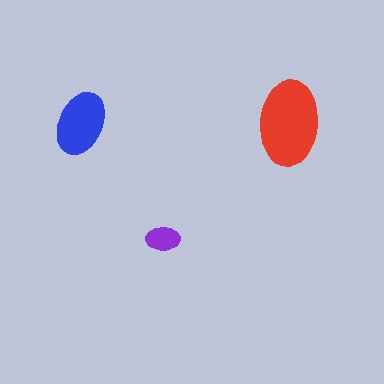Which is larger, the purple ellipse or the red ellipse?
The red one.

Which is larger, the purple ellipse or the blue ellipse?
The blue one.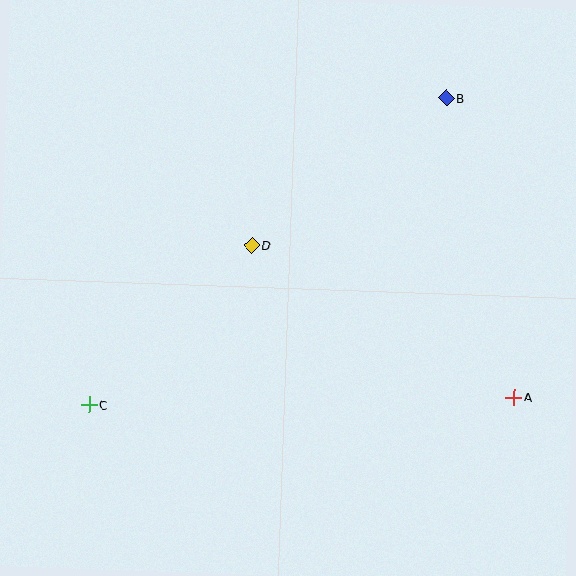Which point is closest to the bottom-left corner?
Point C is closest to the bottom-left corner.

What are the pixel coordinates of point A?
Point A is at (514, 397).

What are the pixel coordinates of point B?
Point B is at (446, 98).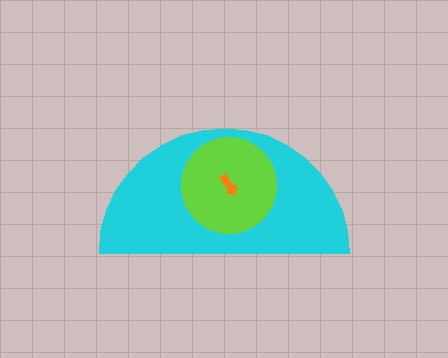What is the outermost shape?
The cyan semicircle.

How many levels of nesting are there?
3.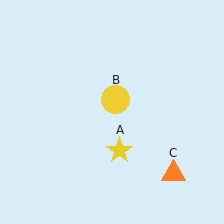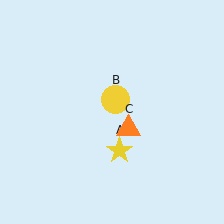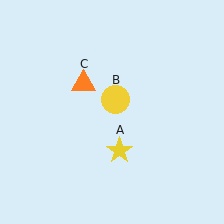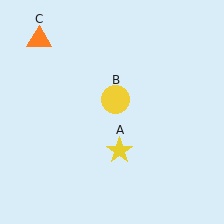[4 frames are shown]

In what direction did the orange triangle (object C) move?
The orange triangle (object C) moved up and to the left.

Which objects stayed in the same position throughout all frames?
Yellow star (object A) and yellow circle (object B) remained stationary.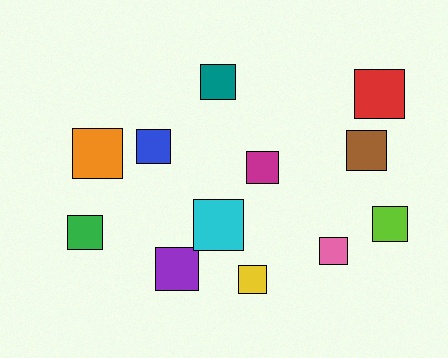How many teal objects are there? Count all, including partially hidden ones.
There is 1 teal object.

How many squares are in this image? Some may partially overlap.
There are 12 squares.